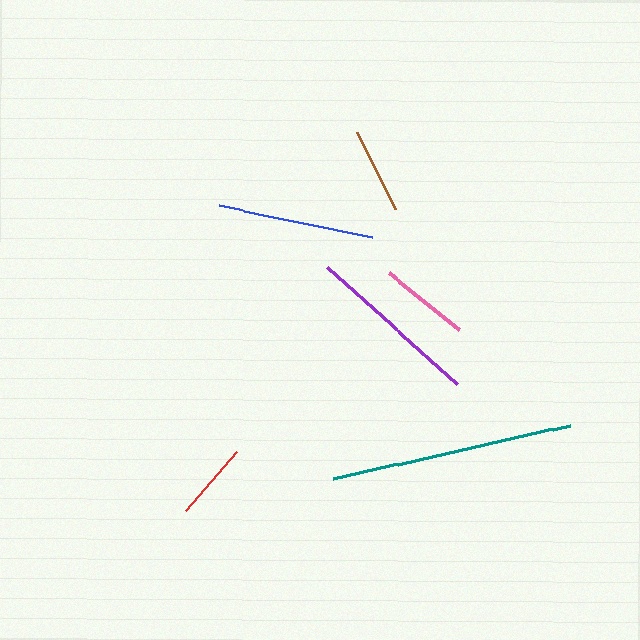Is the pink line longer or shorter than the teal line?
The teal line is longer than the pink line.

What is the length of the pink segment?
The pink segment is approximately 90 pixels long.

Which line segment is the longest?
The teal line is the longest at approximately 243 pixels.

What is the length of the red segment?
The red segment is approximately 78 pixels long.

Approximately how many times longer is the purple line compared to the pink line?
The purple line is approximately 1.9 times the length of the pink line.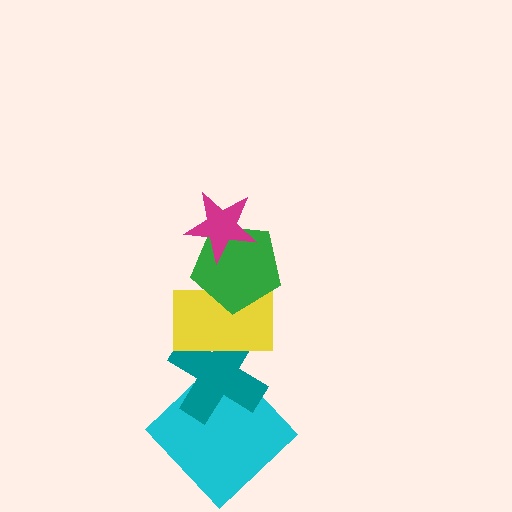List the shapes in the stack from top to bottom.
From top to bottom: the magenta star, the green pentagon, the yellow rectangle, the teal cross, the cyan diamond.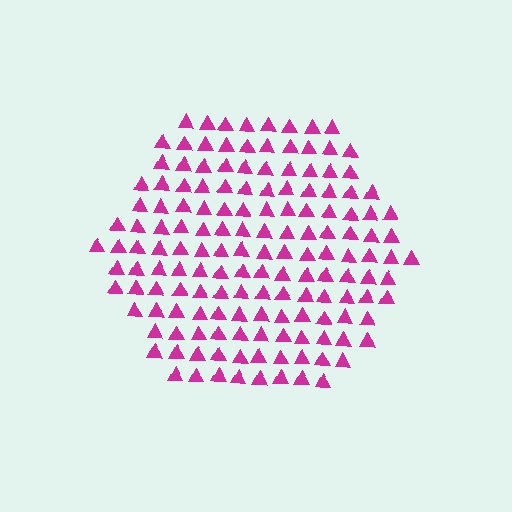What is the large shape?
The large shape is a hexagon.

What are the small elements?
The small elements are triangles.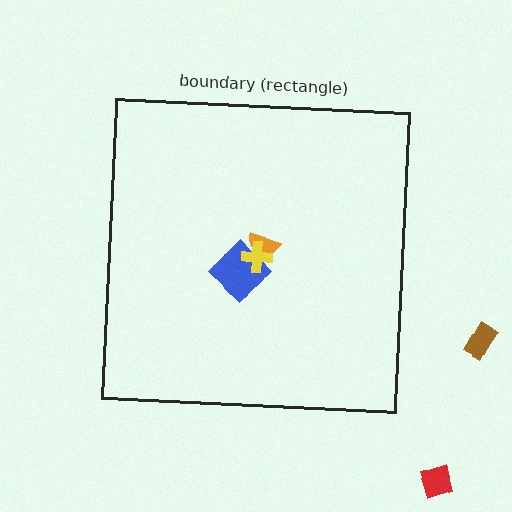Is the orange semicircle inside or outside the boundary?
Inside.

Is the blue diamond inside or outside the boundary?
Inside.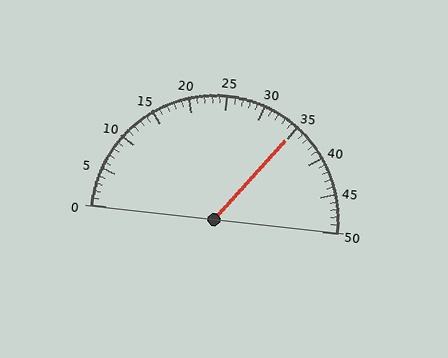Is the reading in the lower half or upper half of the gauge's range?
The reading is in the upper half of the range (0 to 50).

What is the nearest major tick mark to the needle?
The nearest major tick mark is 35.